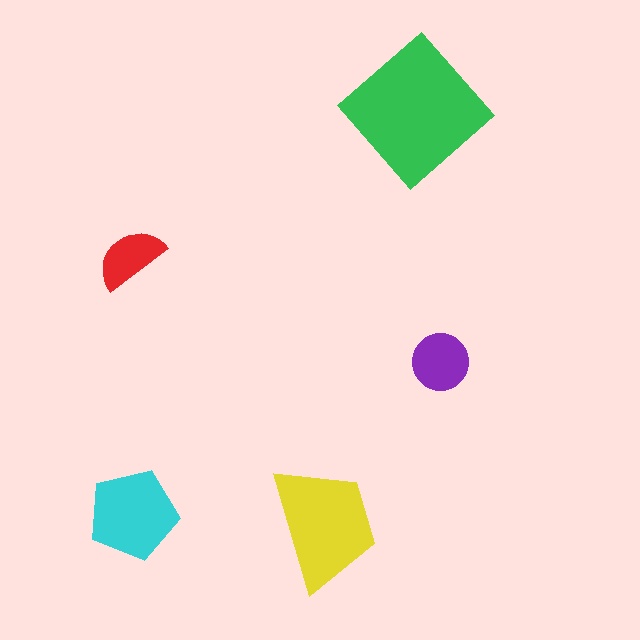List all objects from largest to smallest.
The green diamond, the yellow trapezoid, the cyan pentagon, the purple circle, the red semicircle.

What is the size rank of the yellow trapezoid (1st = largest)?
2nd.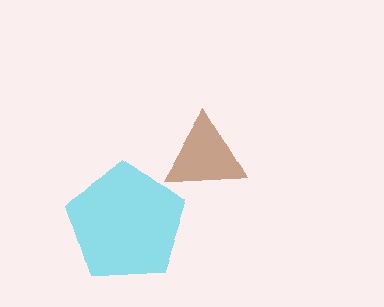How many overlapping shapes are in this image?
There are 2 overlapping shapes in the image.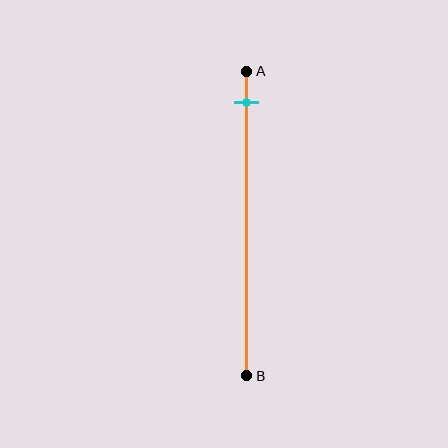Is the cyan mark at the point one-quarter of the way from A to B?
No, the mark is at about 10% from A, not at the 25% one-quarter point.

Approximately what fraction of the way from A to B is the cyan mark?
The cyan mark is approximately 10% of the way from A to B.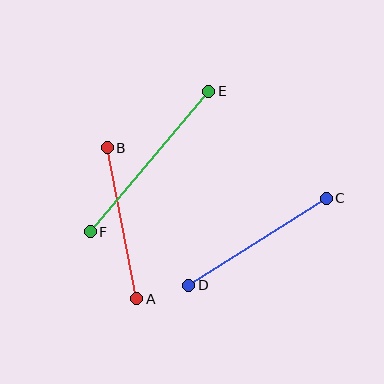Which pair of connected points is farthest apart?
Points E and F are farthest apart.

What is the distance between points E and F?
The distance is approximately 184 pixels.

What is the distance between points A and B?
The distance is approximately 154 pixels.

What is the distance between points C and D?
The distance is approximately 163 pixels.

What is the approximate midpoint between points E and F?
The midpoint is at approximately (150, 162) pixels.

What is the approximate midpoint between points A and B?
The midpoint is at approximately (122, 223) pixels.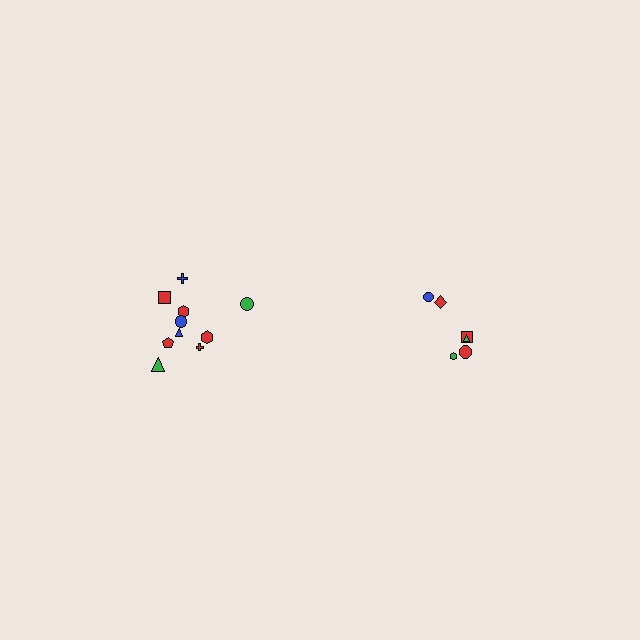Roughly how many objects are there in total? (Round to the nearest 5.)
Roughly 15 objects in total.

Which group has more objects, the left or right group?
The left group.